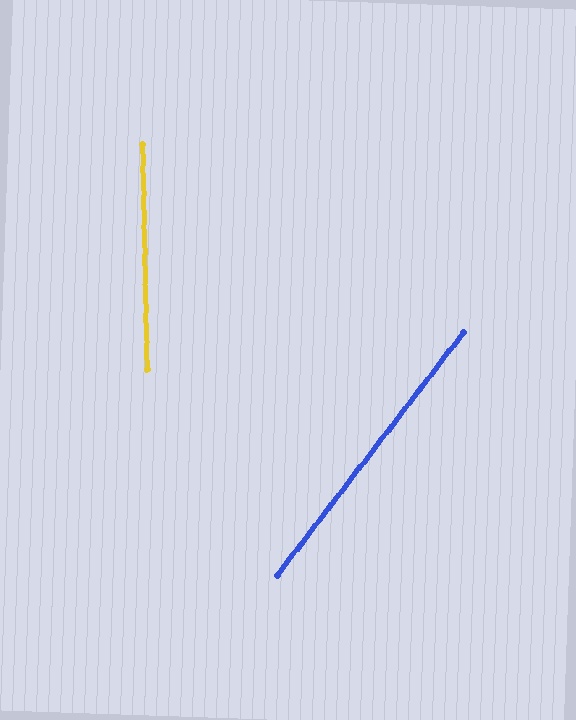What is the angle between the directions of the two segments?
Approximately 39 degrees.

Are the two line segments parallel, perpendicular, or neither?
Neither parallel nor perpendicular — they differ by about 39°.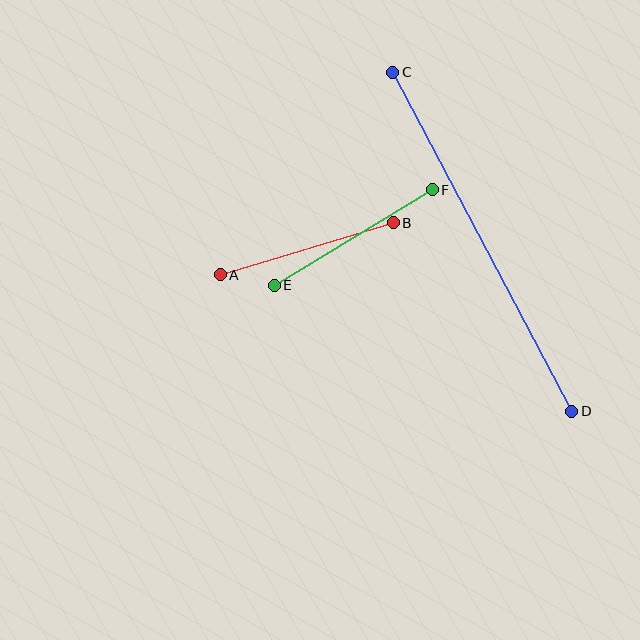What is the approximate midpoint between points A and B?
The midpoint is at approximately (307, 249) pixels.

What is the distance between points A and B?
The distance is approximately 181 pixels.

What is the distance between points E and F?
The distance is approximately 184 pixels.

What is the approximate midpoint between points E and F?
The midpoint is at approximately (353, 238) pixels.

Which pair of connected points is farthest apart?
Points C and D are farthest apart.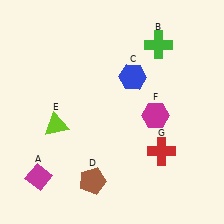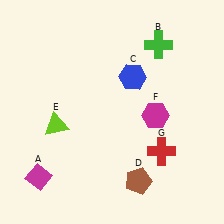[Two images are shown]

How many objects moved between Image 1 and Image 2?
1 object moved between the two images.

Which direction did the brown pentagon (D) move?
The brown pentagon (D) moved right.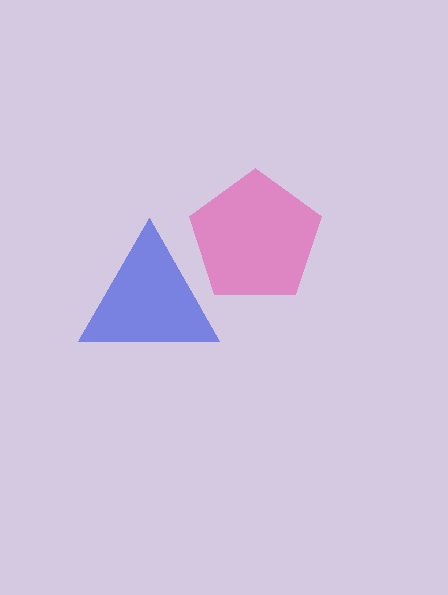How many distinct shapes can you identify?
There are 2 distinct shapes: a pink pentagon, a blue triangle.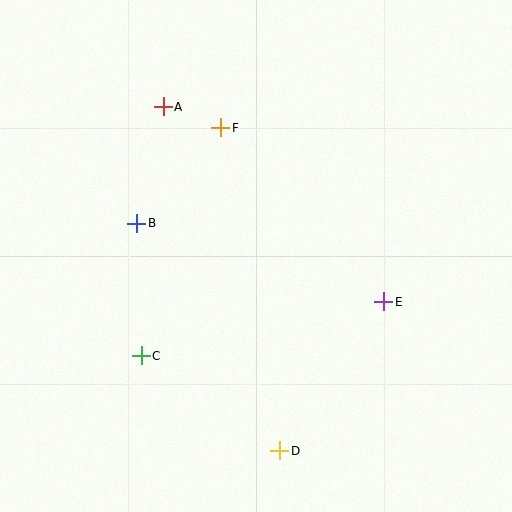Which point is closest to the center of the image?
Point B at (137, 223) is closest to the center.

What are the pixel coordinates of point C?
Point C is at (141, 356).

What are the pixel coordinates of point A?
Point A is at (163, 107).